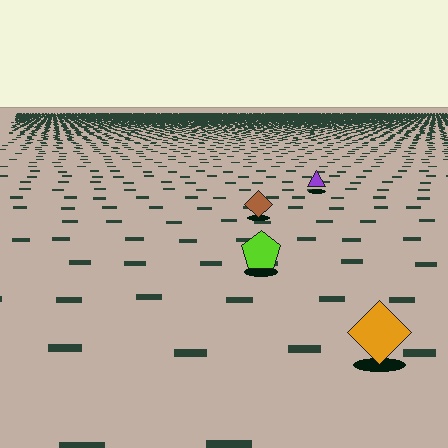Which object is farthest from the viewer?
The purple triangle is farthest from the viewer. It appears smaller and the ground texture around it is denser.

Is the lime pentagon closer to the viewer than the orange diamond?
No. The orange diamond is closer — you can tell from the texture gradient: the ground texture is coarser near it.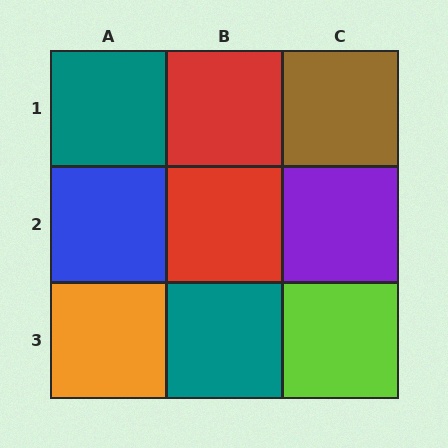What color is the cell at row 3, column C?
Lime.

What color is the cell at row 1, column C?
Brown.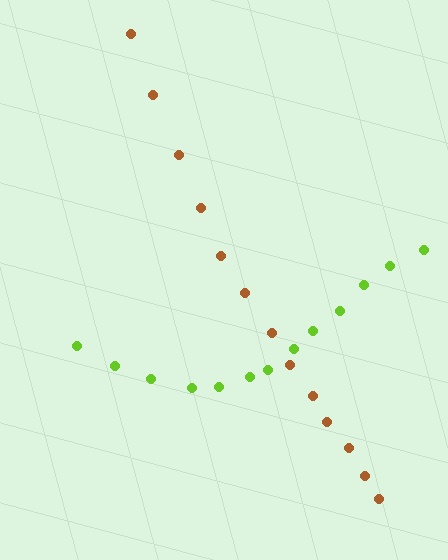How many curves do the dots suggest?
There are 2 distinct paths.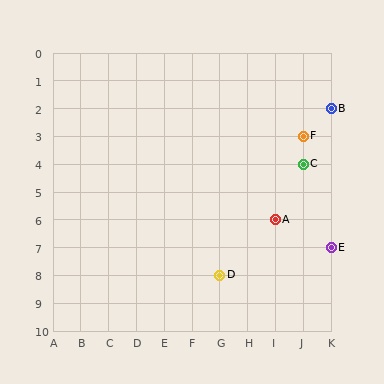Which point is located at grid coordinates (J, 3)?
Point F is at (J, 3).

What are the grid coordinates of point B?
Point B is at grid coordinates (K, 2).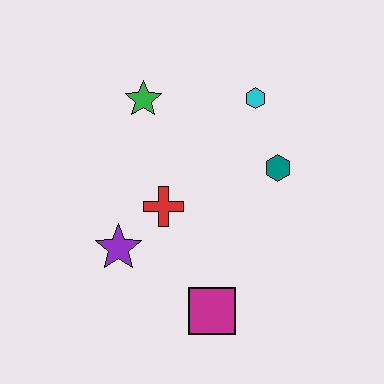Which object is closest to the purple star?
The red cross is closest to the purple star.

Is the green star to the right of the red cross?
No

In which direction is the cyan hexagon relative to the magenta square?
The cyan hexagon is above the magenta square.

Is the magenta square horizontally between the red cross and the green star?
No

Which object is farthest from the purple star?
The cyan hexagon is farthest from the purple star.